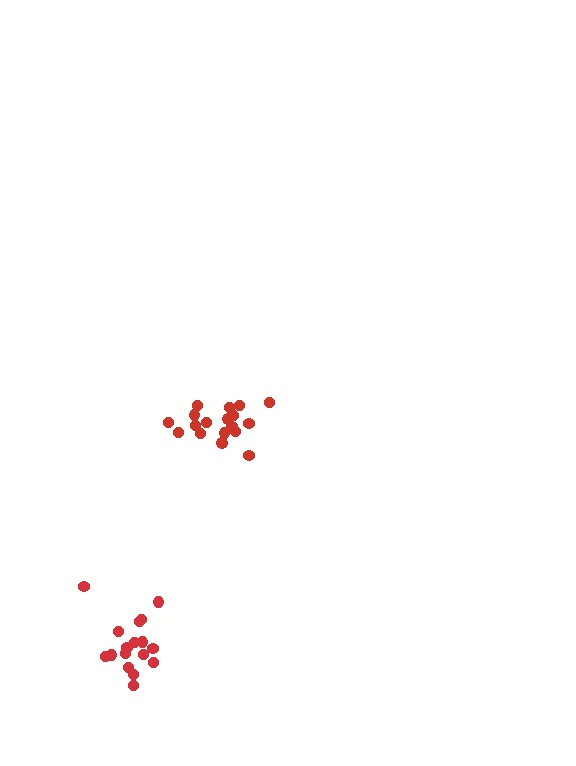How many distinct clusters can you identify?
There are 2 distinct clusters.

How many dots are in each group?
Group 1: 18 dots, Group 2: 17 dots (35 total).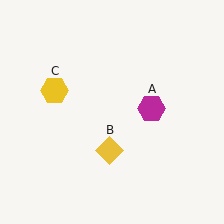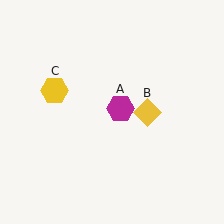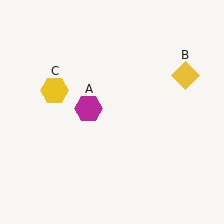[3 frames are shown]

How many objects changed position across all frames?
2 objects changed position: magenta hexagon (object A), yellow diamond (object B).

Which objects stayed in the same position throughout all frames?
Yellow hexagon (object C) remained stationary.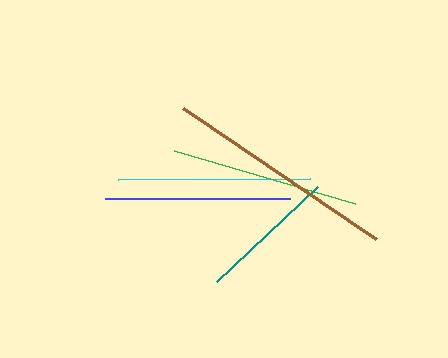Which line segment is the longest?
The brown line is the longest at approximately 233 pixels.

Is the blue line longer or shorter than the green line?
The green line is longer than the blue line.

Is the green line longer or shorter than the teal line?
The green line is longer than the teal line.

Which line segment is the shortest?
The teal line is the shortest at approximately 138 pixels.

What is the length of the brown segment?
The brown segment is approximately 233 pixels long.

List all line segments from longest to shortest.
From longest to shortest: brown, cyan, green, blue, teal.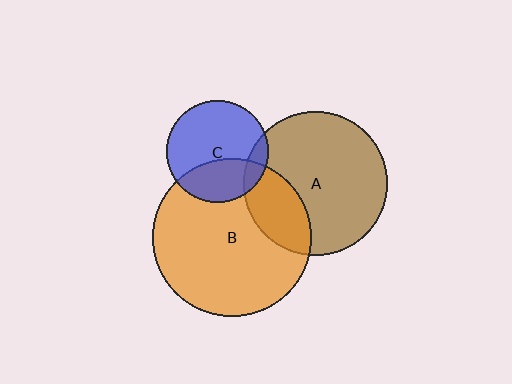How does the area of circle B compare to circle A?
Approximately 1.2 times.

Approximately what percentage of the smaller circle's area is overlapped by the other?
Approximately 10%.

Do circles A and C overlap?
Yes.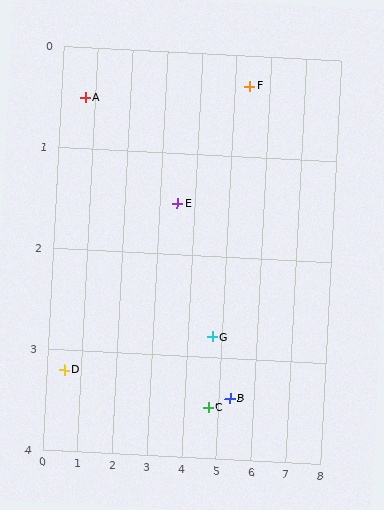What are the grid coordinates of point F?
Point F is at approximately (5.4, 0.3).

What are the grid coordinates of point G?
Point G is at approximately (4.7, 2.8).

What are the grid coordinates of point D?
Point D is at approximately (0.5, 3.2).